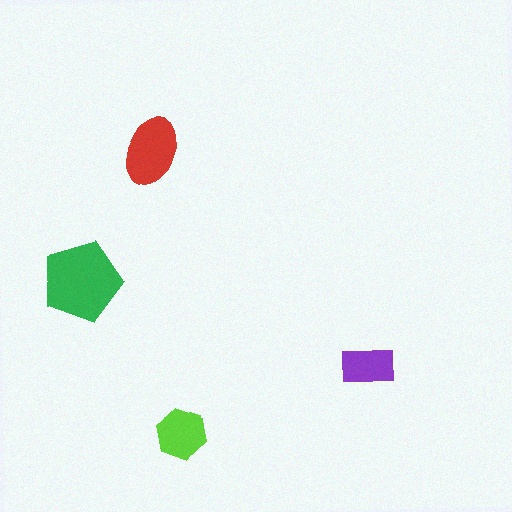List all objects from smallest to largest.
The purple rectangle, the lime hexagon, the red ellipse, the green pentagon.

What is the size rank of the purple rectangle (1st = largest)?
4th.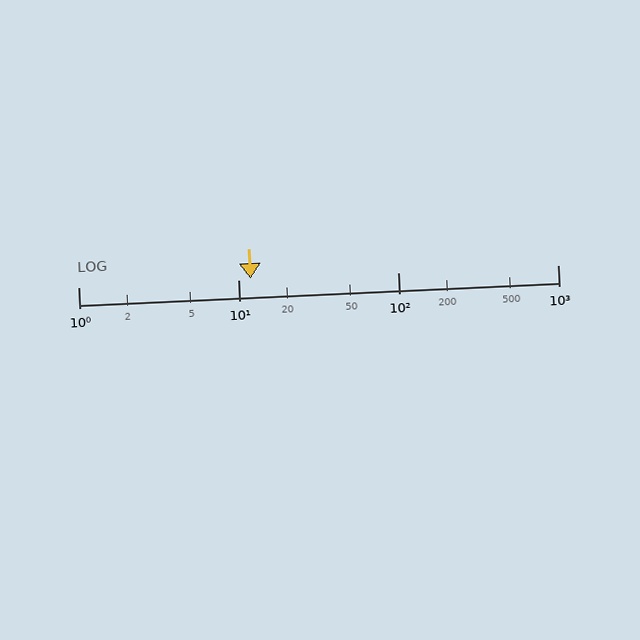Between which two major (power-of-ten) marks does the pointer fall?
The pointer is between 10 and 100.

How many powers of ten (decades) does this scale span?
The scale spans 3 decades, from 1 to 1000.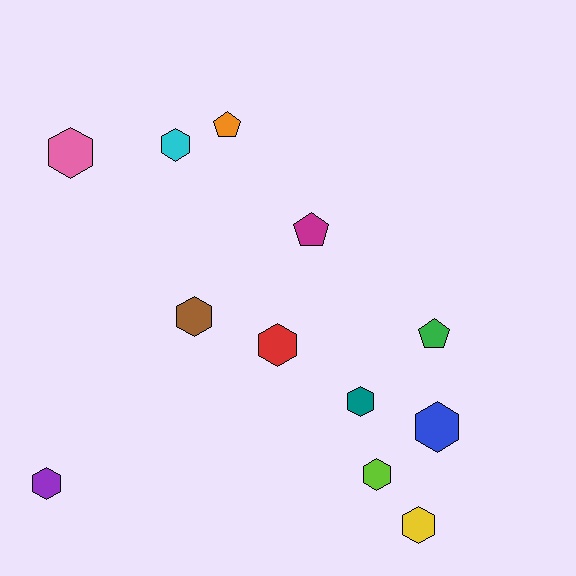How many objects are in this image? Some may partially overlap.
There are 12 objects.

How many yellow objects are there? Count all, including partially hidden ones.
There is 1 yellow object.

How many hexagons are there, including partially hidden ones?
There are 9 hexagons.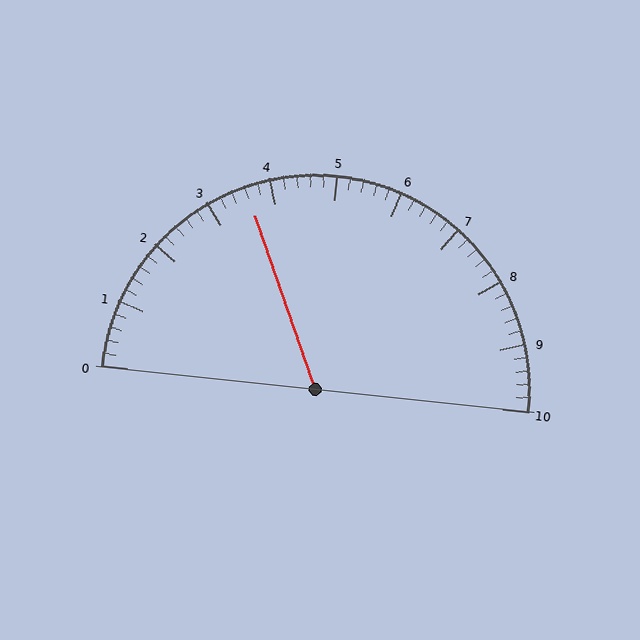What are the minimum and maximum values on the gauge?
The gauge ranges from 0 to 10.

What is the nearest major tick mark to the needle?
The nearest major tick mark is 4.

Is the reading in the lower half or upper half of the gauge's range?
The reading is in the lower half of the range (0 to 10).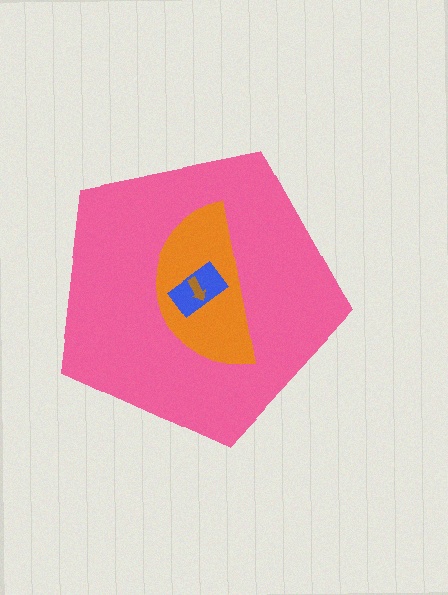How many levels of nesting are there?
4.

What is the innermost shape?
The brown arrow.